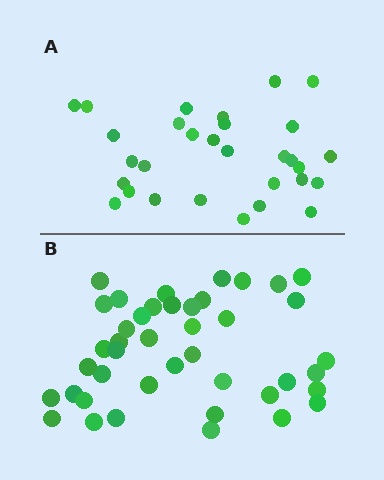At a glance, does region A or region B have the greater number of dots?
Region B (the bottom region) has more dots.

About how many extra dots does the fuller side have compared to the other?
Region B has roughly 12 or so more dots than region A.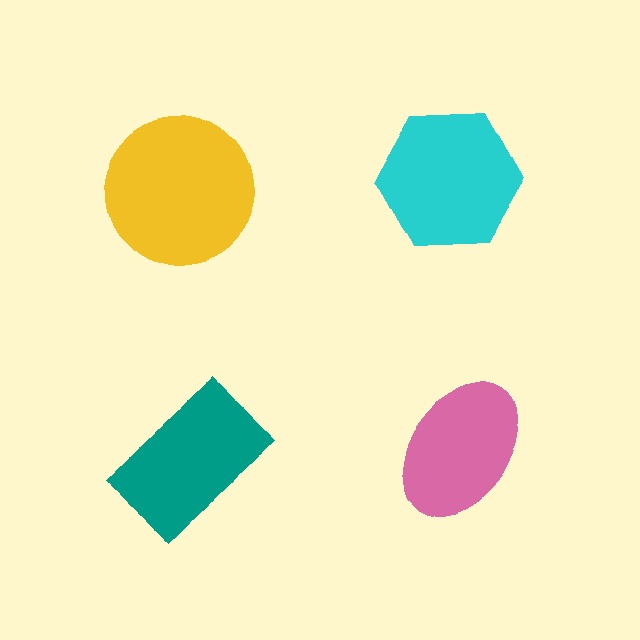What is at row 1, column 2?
A cyan hexagon.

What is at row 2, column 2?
A pink ellipse.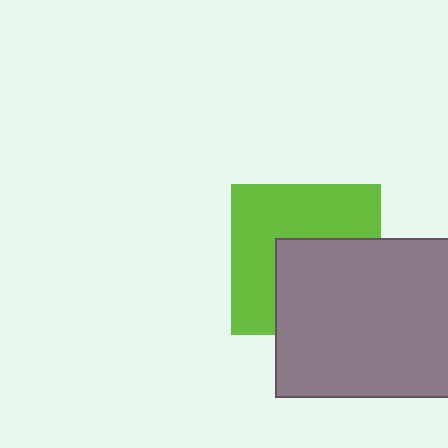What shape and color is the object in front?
The object in front is a gray rectangle.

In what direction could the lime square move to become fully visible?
The lime square could move toward the upper-left. That would shift it out from behind the gray rectangle entirely.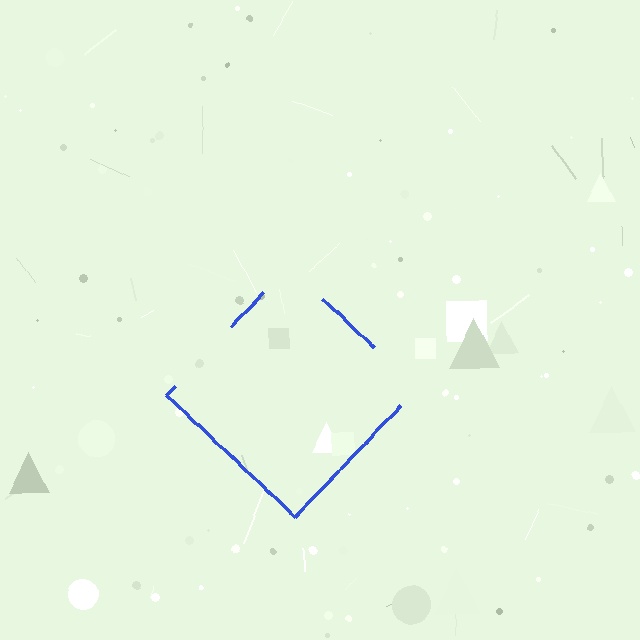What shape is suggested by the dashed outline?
The dashed outline suggests a diamond.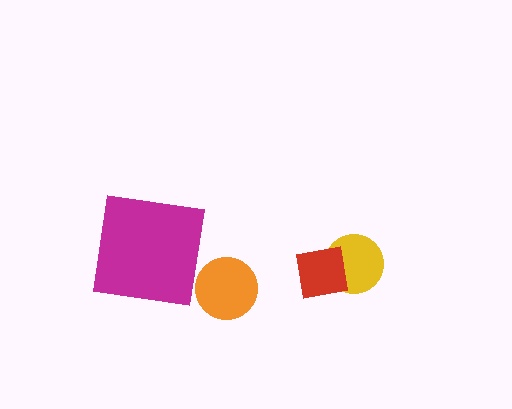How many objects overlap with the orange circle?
0 objects overlap with the orange circle.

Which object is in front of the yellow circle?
The red square is in front of the yellow circle.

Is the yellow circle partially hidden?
Yes, it is partially covered by another shape.